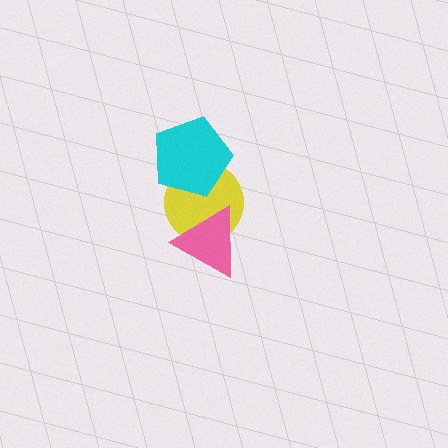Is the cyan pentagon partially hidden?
No, no other shape covers it.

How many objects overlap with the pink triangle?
1 object overlaps with the pink triangle.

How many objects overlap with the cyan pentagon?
1 object overlaps with the cyan pentagon.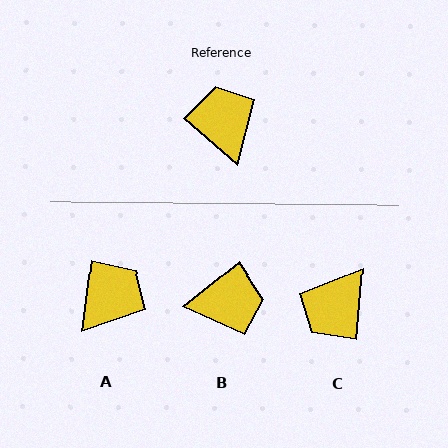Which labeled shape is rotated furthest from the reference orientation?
C, about 125 degrees away.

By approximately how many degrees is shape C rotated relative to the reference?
Approximately 125 degrees counter-clockwise.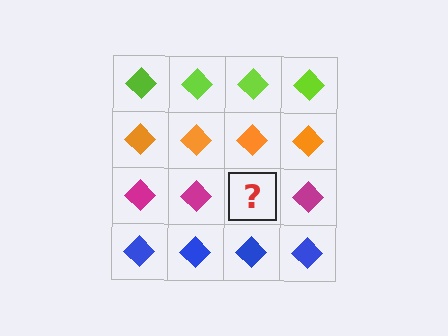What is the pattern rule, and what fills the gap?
The rule is that each row has a consistent color. The gap should be filled with a magenta diamond.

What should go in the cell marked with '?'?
The missing cell should contain a magenta diamond.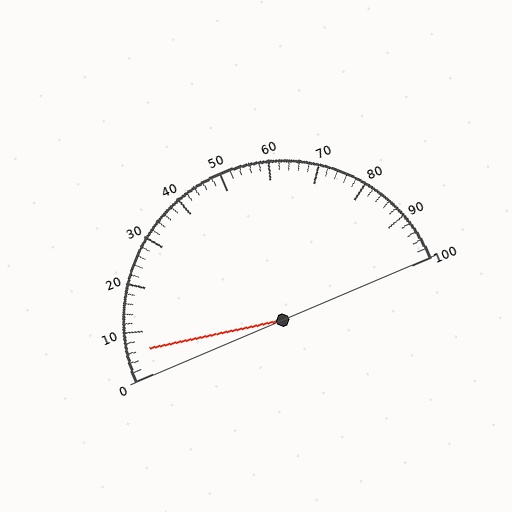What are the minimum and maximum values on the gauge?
The gauge ranges from 0 to 100.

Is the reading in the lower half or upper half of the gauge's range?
The reading is in the lower half of the range (0 to 100).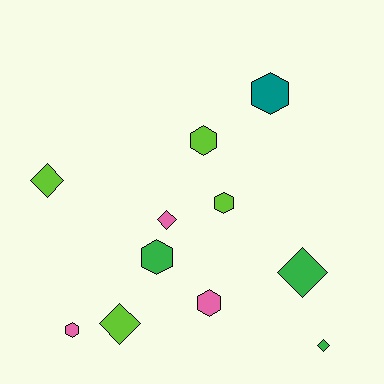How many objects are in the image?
There are 11 objects.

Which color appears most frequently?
Lime, with 4 objects.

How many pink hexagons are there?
There are 2 pink hexagons.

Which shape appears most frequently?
Hexagon, with 6 objects.